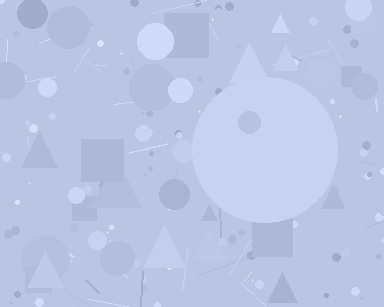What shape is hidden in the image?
A circle is hidden in the image.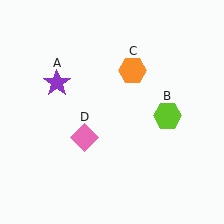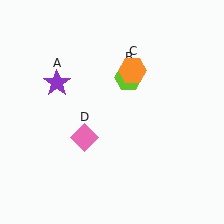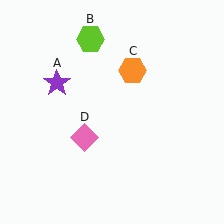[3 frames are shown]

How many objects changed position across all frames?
1 object changed position: lime hexagon (object B).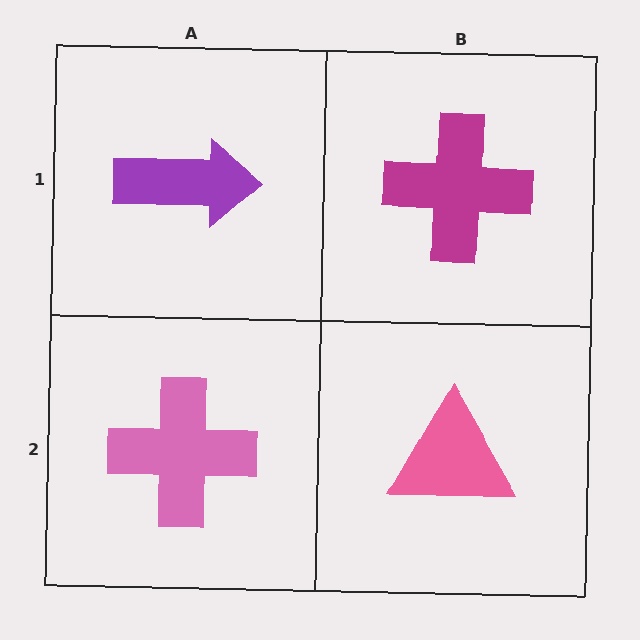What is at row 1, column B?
A magenta cross.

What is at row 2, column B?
A pink triangle.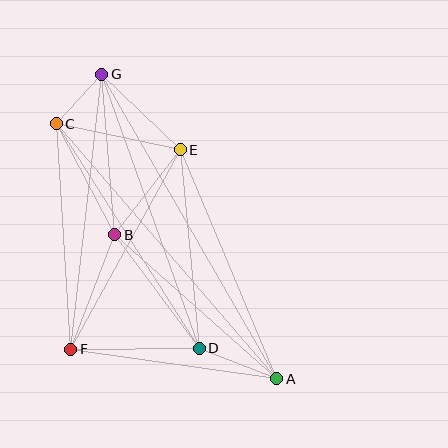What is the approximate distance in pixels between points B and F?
The distance between B and F is approximately 123 pixels.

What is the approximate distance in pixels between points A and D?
The distance between A and D is approximately 83 pixels.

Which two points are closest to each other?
Points C and G are closest to each other.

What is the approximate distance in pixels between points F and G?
The distance between F and G is approximately 277 pixels.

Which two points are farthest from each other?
Points A and G are farthest from each other.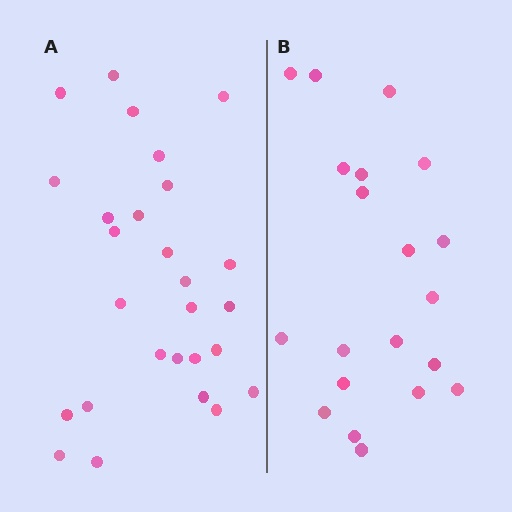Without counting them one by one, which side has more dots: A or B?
Region A (the left region) has more dots.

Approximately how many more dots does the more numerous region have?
Region A has roughly 8 or so more dots than region B.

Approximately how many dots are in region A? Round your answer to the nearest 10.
About 30 dots. (The exact count is 27, which rounds to 30.)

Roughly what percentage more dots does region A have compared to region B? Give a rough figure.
About 35% more.